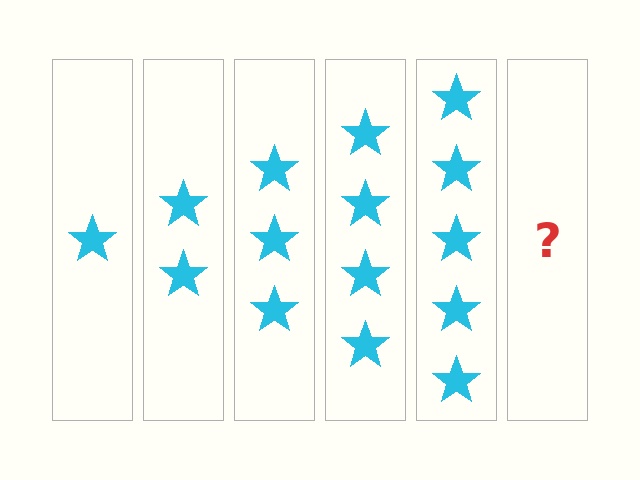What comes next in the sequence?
The next element should be 6 stars.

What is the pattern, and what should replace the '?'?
The pattern is that each step adds one more star. The '?' should be 6 stars.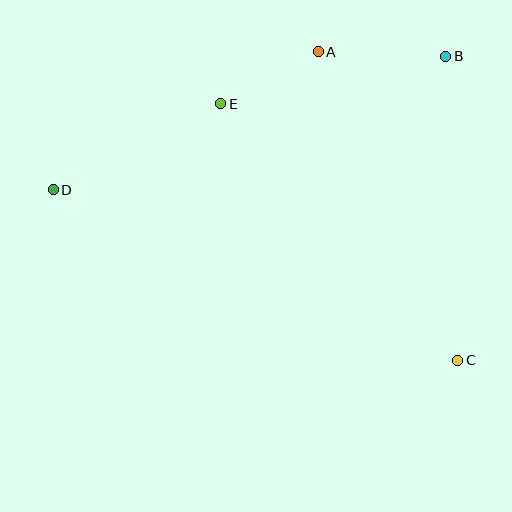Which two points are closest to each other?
Points A and E are closest to each other.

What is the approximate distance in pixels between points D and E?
The distance between D and E is approximately 188 pixels.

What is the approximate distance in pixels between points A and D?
The distance between A and D is approximately 299 pixels.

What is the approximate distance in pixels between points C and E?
The distance between C and E is approximately 349 pixels.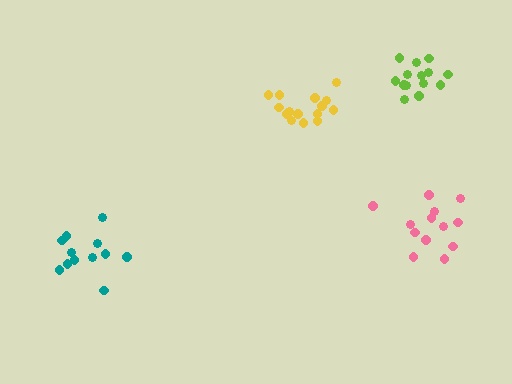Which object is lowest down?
The teal cluster is bottommost.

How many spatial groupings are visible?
There are 4 spatial groupings.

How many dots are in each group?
Group 1: 14 dots, Group 2: 13 dots, Group 3: 15 dots, Group 4: 12 dots (54 total).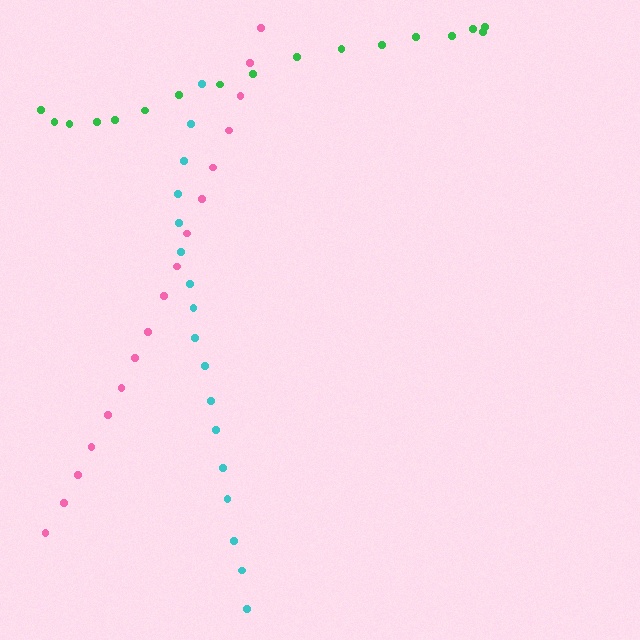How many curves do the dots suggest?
There are 3 distinct paths.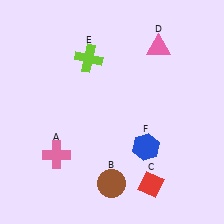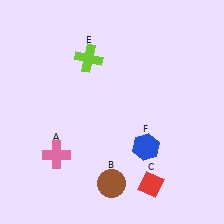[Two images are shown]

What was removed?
The pink triangle (D) was removed in Image 2.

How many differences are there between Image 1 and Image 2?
There is 1 difference between the two images.